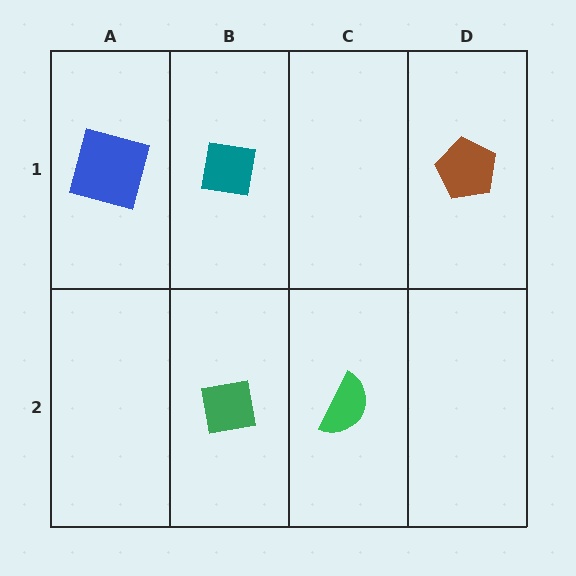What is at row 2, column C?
A green semicircle.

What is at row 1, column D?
A brown pentagon.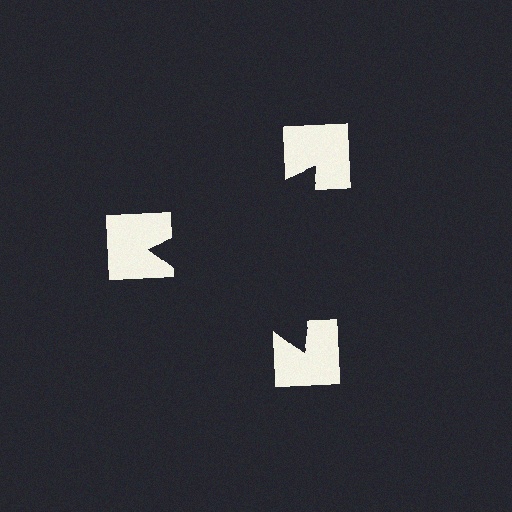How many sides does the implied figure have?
3 sides.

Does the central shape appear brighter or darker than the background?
It typically appears slightly darker than the background, even though no actual brightness change is drawn.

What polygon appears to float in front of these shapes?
An illusory triangle — its edges are inferred from the aligned wedge cuts in the notched squares, not physically drawn.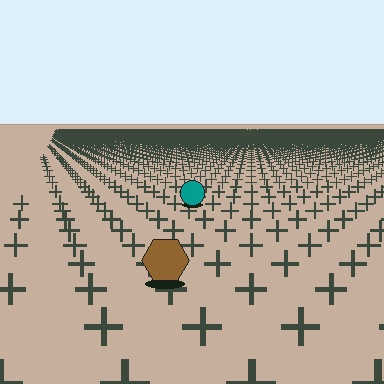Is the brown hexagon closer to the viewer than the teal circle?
Yes. The brown hexagon is closer — you can tell from the texture gradient: the ground texture is coarser near it.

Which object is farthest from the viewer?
The teal circle is farthest from the viewer. It appears smaller and the ground texture around it is denser.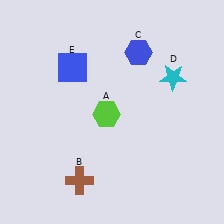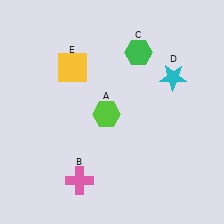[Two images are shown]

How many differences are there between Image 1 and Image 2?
There are 3 differences between the two images.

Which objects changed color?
B changed from brown to pink. C changed from blue to green. E changed from blue to yellow.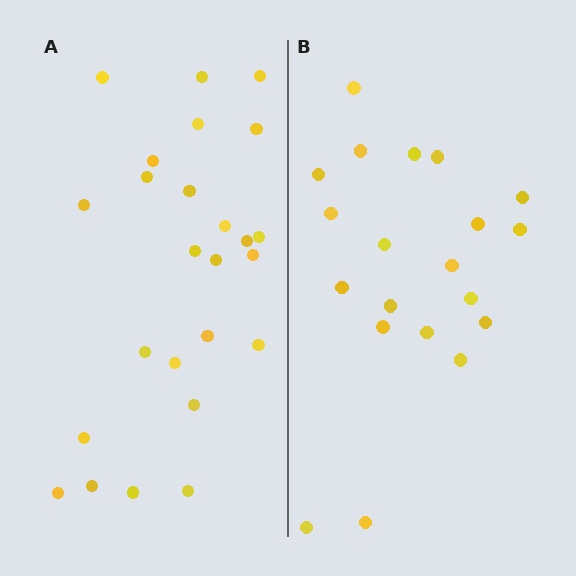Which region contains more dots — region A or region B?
Region A (the left region) has more dots.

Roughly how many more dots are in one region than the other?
Region A has about 5 more dots than region B.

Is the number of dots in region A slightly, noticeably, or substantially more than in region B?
Region A has noticeably more, but not dramatically so. The ratio is roughly 1.2 to 1.